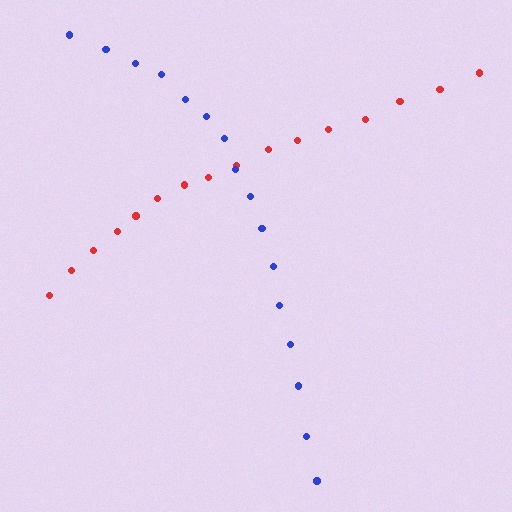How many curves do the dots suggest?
There are 2 distinct paths.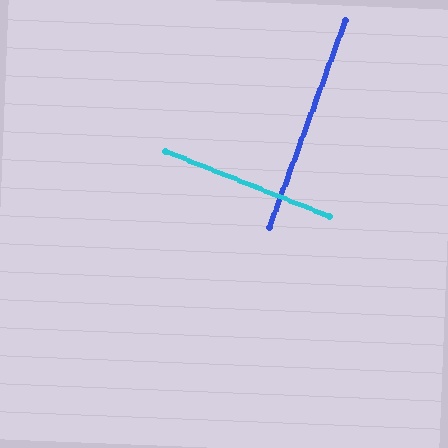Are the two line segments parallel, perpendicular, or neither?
Perpendicular — they meet at approximately 89°.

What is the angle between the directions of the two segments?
Approximately 89 degrees.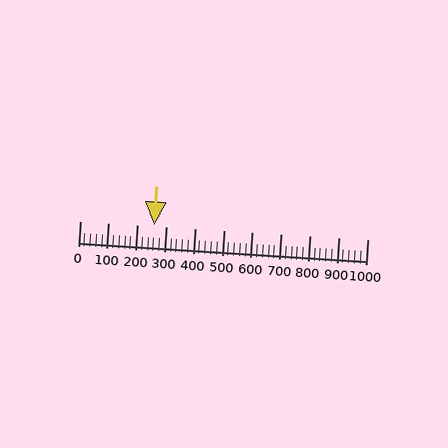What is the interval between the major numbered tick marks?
The major tick marks are spaced 100 units apart.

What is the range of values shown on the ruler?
The ruler shows values from 0 to 1000.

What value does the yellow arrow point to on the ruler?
The yellow arrow points to approximately 258.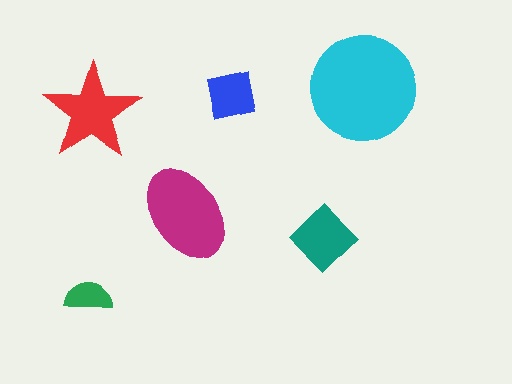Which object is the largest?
The cyan circle.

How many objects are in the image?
There are 6 objects in the image.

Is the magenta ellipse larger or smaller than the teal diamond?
Larger.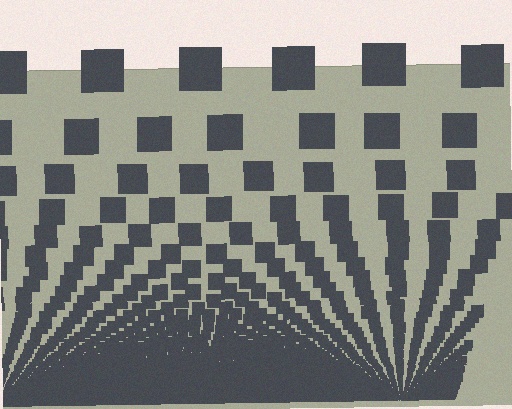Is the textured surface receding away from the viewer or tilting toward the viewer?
The surface appears to tilt toward the viewer. Texture elements get larger and sparser toward the top.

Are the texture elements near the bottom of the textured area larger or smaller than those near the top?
Smaller. The gradient is inverted — elements near the bottom are smaller and denser.